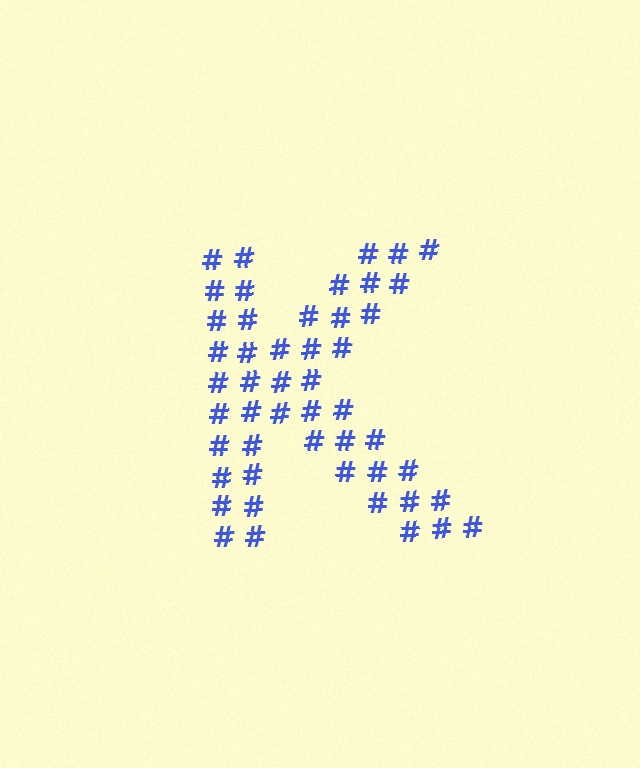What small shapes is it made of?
It is made of small hash symbols.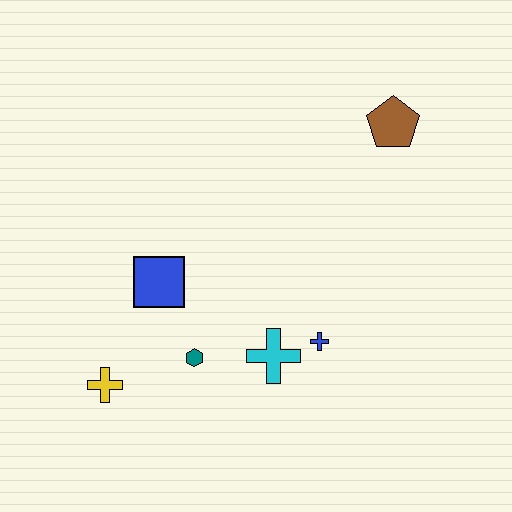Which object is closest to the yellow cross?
The teal hexagon is closest to the yellow cross.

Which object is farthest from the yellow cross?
The brown pentagon is farthest from the yellow cross.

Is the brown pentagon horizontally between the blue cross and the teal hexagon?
No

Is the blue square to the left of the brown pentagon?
Yes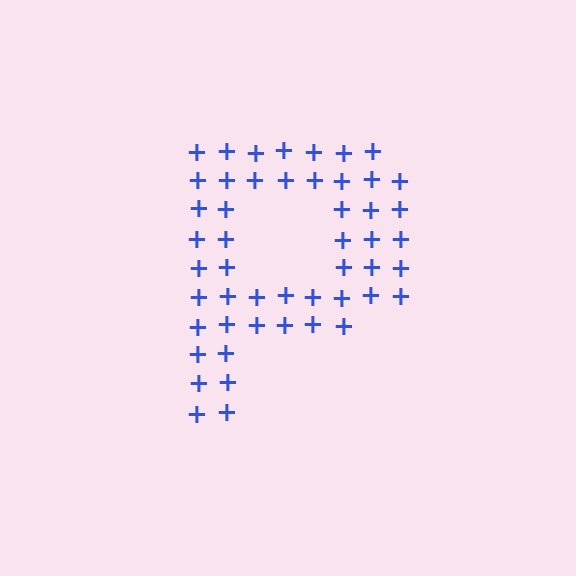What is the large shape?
The large shape is the letter P.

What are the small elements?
The small elements are plus signs.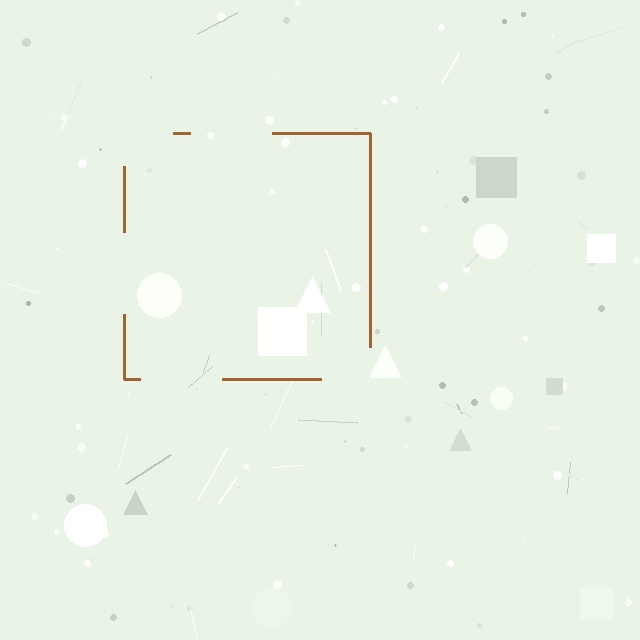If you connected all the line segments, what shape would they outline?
They would outline a square.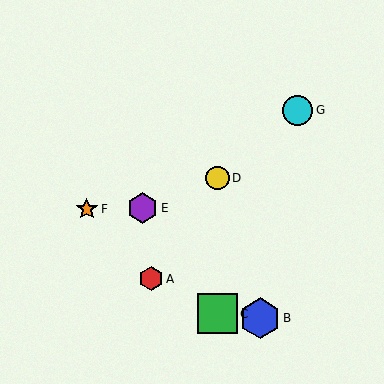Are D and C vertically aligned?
Yes, both are at x≈217.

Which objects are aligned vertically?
Objects C, D are aligned vertically.